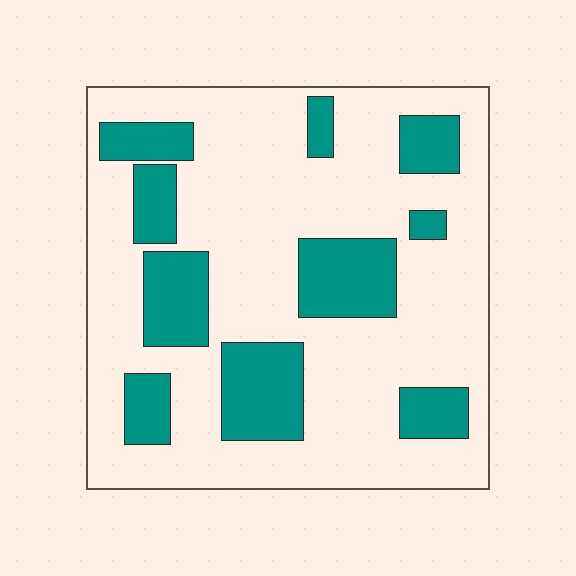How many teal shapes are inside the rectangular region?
10.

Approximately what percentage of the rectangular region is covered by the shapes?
Approximately 25%.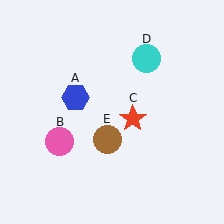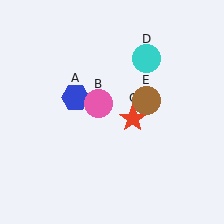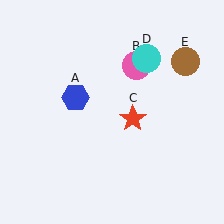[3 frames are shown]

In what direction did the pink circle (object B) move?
The pink circle (object B) moved up and to the right.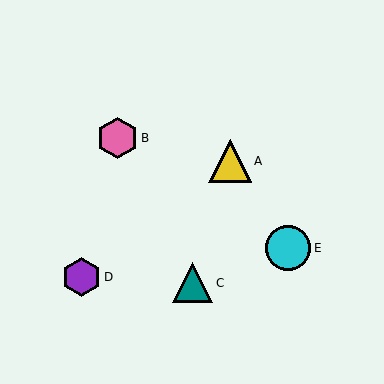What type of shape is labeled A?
Shape A is a yellow triangle.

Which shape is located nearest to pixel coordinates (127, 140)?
The pink hexagon (labeled B) at (118, 138) is nearest to that location.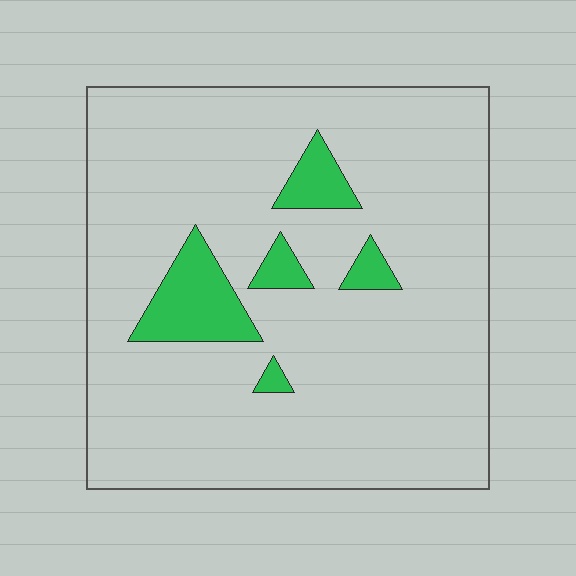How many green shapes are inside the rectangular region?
5.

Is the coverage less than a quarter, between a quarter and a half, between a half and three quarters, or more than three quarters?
Less than a quarter.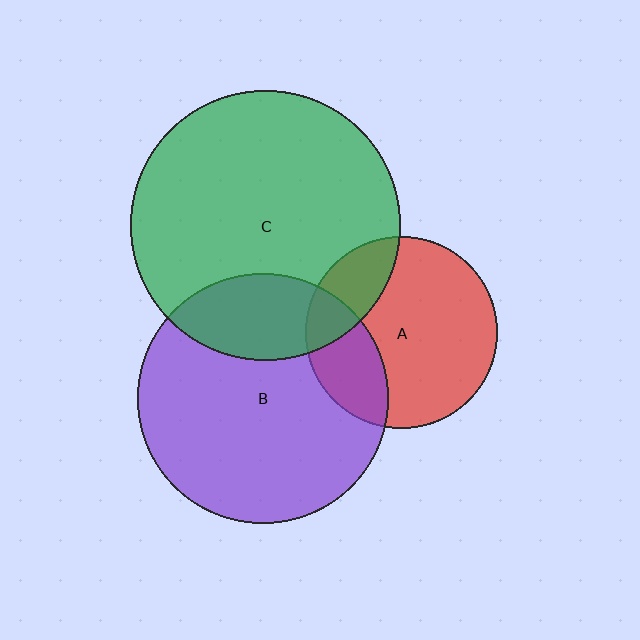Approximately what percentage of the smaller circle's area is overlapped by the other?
Approximately 25%.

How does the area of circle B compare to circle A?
Approximately 1.7 times.